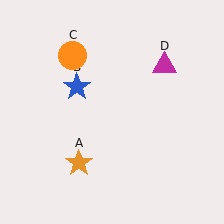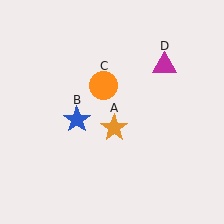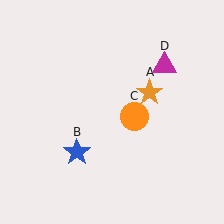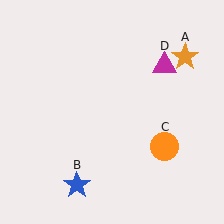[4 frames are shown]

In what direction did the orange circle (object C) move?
The orange circle (object C) moved down and to the right.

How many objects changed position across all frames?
3 objects changed position: orange star (object A), blue star (object B), orange circle (object C).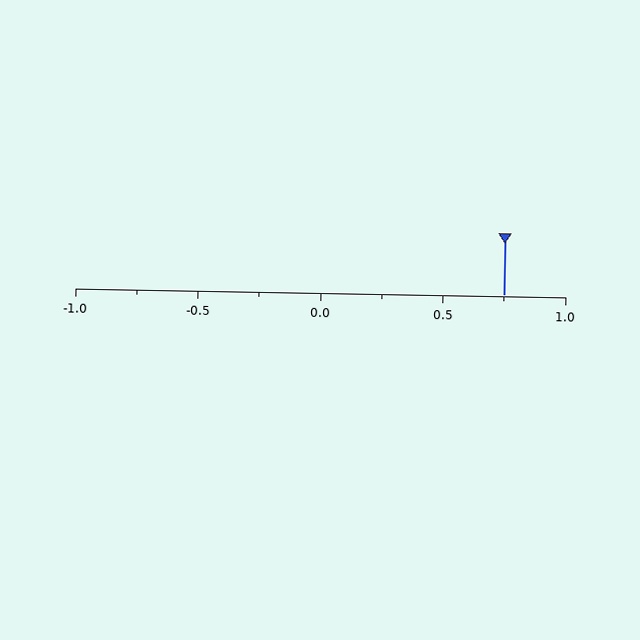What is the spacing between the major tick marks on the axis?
The major ticks are spaced 0.5 apart.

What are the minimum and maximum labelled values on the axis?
The axis runs from -1.0 to 1.0.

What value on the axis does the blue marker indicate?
The marker indicates approximately 0.75.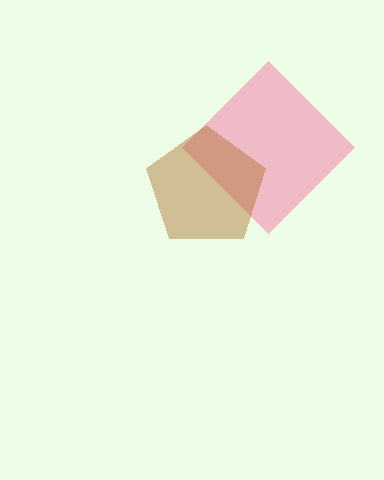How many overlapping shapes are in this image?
There are 2 overlapping shapes in the image.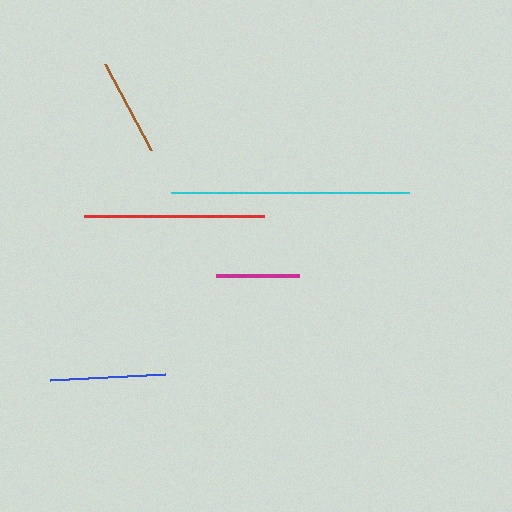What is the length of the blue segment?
The blue segment is approximately 115 pixels long.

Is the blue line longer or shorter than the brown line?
The blue line is longer than the brown line.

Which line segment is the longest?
The cyan line is the longest at approximately 238 pixels.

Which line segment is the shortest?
The magenta line is the shortest at approximately 83 pixels.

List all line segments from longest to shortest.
From longest to shortest: cyan, red, blue, brown, magenta.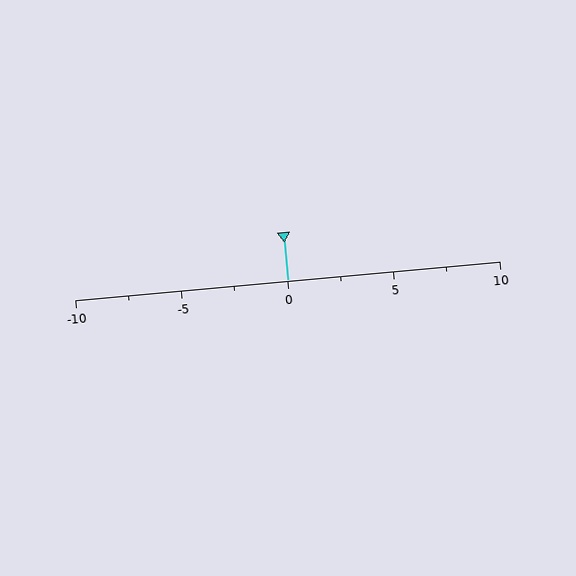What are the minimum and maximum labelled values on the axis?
The axis runs from -10 to 10.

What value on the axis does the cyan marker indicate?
The marker indicates approximately 0.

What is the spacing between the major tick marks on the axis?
The major ticks are spaced 5 apart.